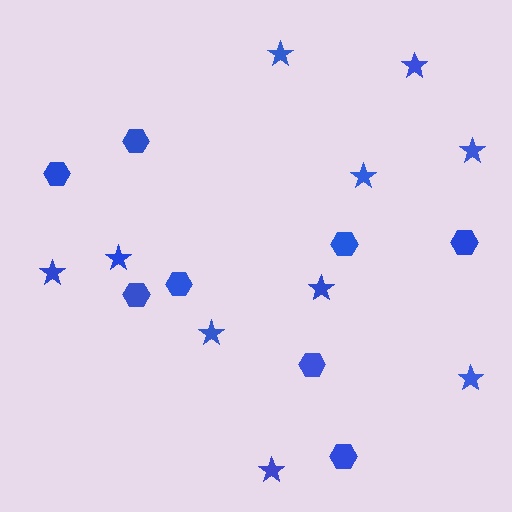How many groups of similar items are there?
There are 2 groups: one group of hexagons (8) and one group of stars (10).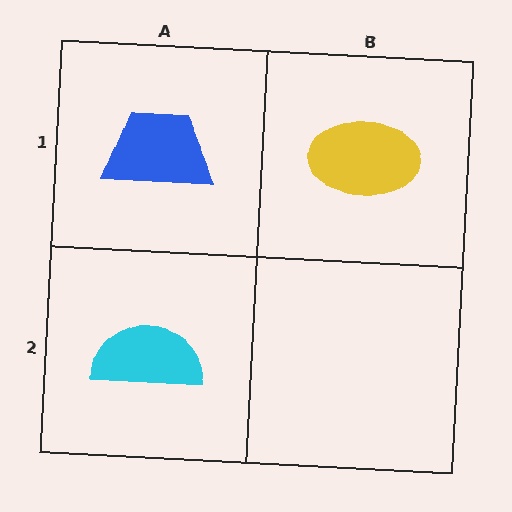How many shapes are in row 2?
1 shape.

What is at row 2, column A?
A cyan semicircle.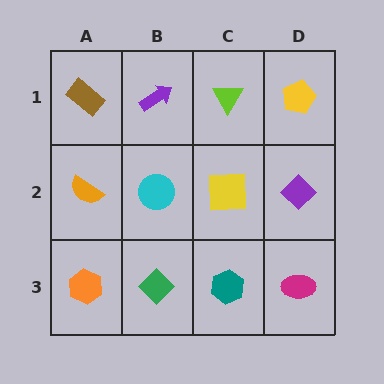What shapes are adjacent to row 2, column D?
A yellow pentagon (row 1, column D), a magenta ellipse (row 3, column D), a yellow square (row 2, column C).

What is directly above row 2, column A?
A brown rectangle.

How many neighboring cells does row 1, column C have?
3.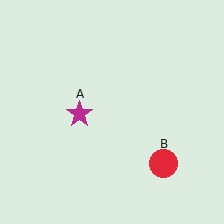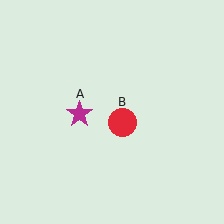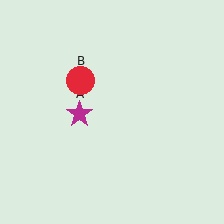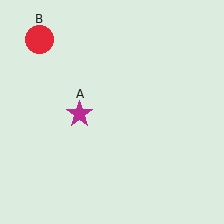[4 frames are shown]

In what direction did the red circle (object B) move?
The red circle (object B) moved up and to the left.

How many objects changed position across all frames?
1 object changed position: red circle (object B).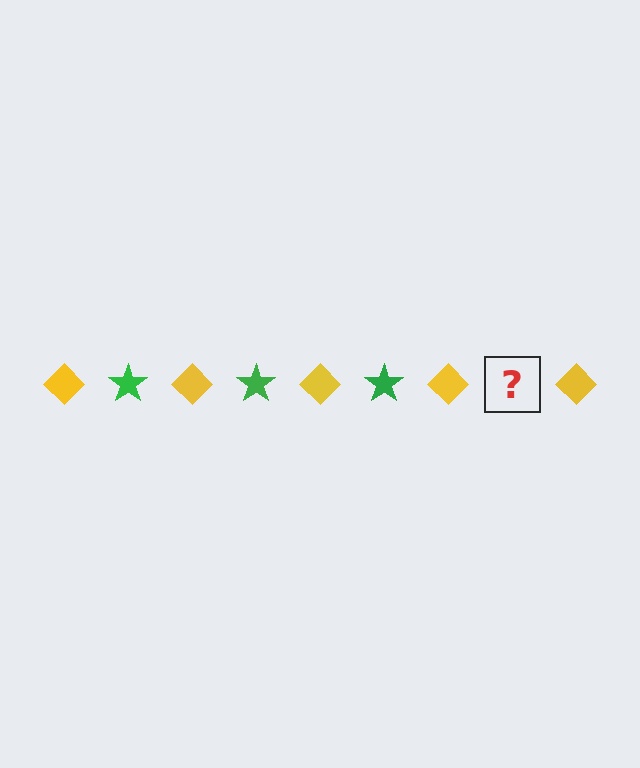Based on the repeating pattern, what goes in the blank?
The blank should be a green star.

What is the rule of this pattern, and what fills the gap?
The rule is that the pattern alternates between yellow diamond and green star. The gap should be filled with a green star.